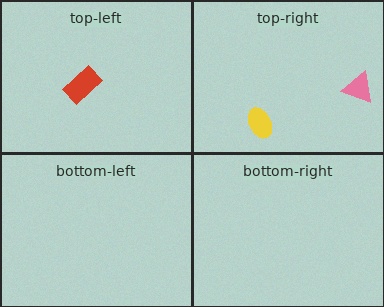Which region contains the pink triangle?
The top-right region.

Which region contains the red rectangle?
The top-left region.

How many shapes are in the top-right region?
2.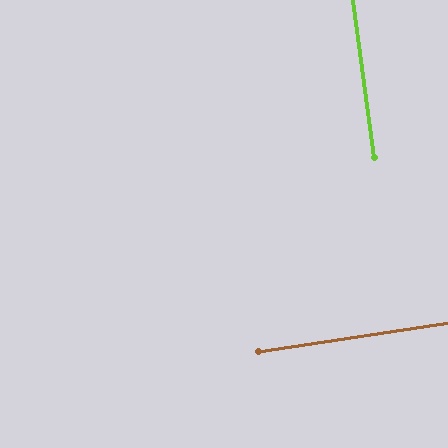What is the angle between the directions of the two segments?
Approximately 89 degrees.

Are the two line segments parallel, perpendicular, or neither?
Perpendicular — they meet at approximately 89°.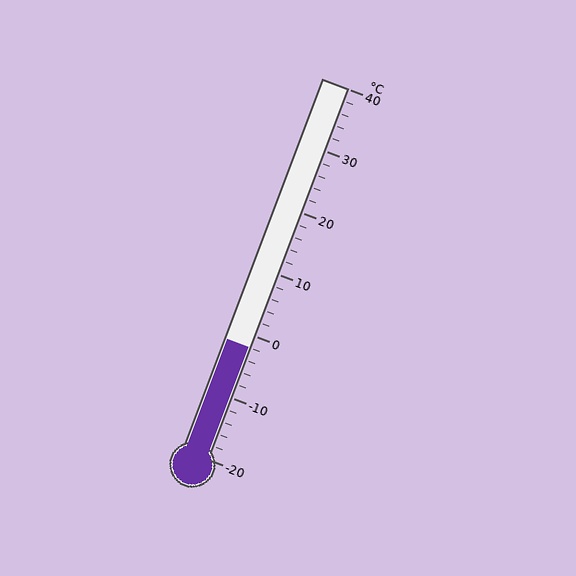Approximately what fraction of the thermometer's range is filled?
The thermometer is filled to approximately 30% of its range.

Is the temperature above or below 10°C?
The temperature is below 10°C.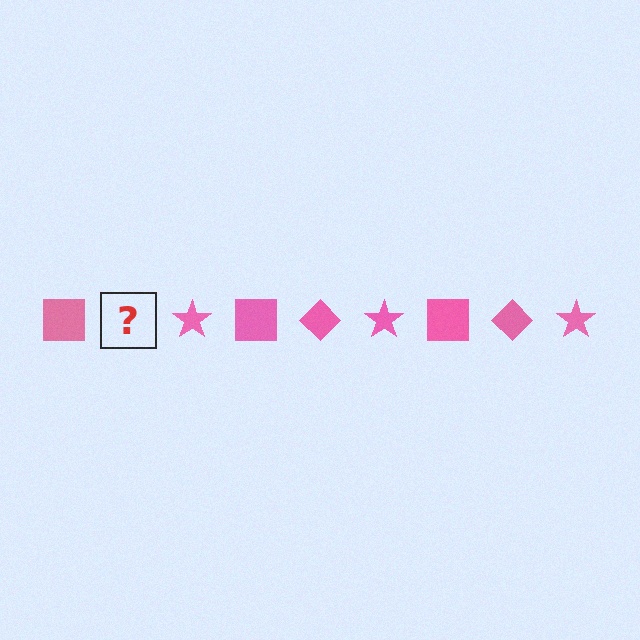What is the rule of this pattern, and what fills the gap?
The rule is that the pattern cycles through square, diamond, star shapes in pink. The gap should be filled with a pink diamond.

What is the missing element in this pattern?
The missing element is a pink diamond.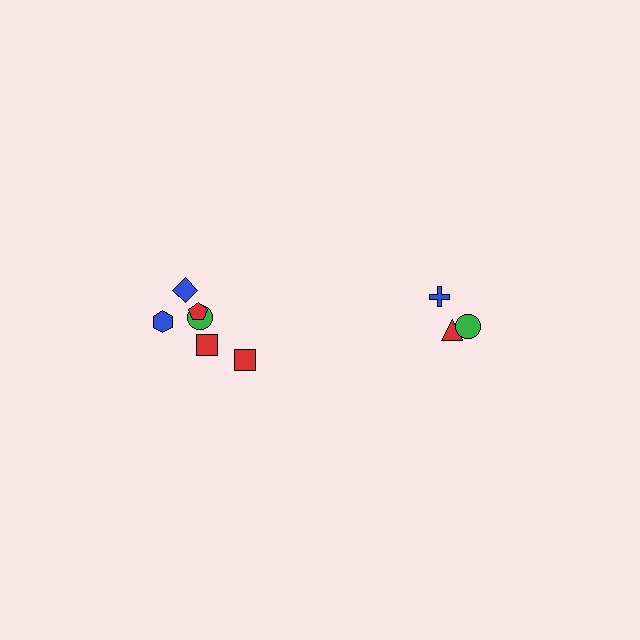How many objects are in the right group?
There are 3 objects.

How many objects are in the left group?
There are 6 objects.